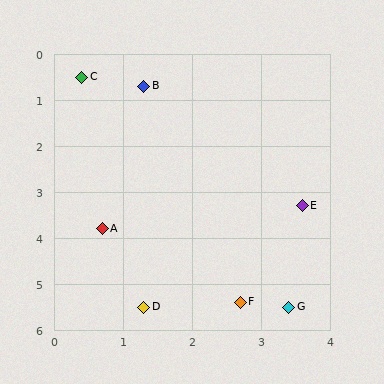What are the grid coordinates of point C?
Point C is at approximately (0.4, 0.5).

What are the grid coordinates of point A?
Point A is at approximately (0.7, 3.8).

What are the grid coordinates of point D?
Point D is at approximately (1.3, 5.5).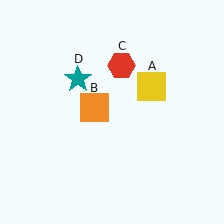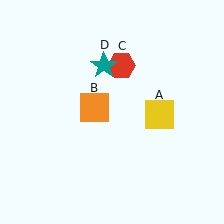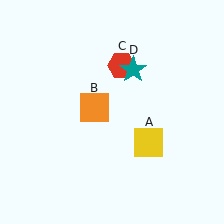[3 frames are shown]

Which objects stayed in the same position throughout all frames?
Orange square (object B) and red hexagon (object C) remained stationary.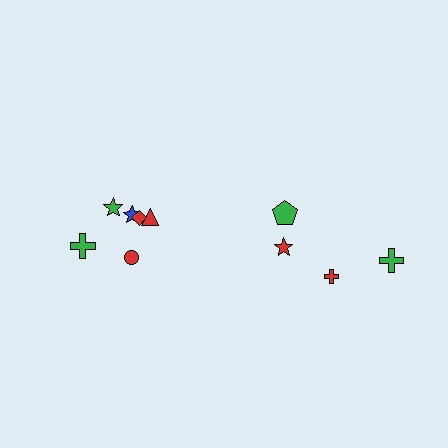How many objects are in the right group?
There are 4 objects.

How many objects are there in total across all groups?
There are 10 objects.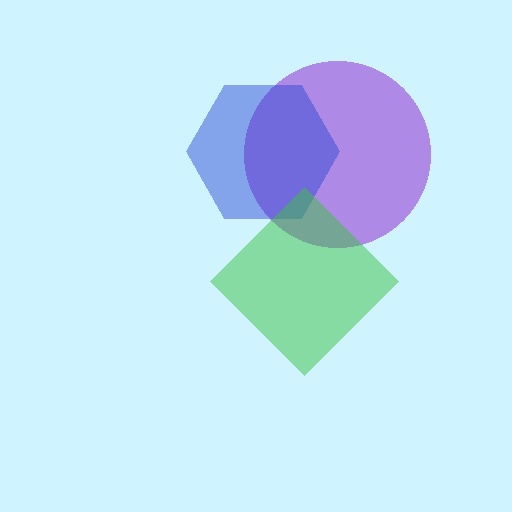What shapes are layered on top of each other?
The layered shapes are: a purple circle, a blue hexagon, a green diamond.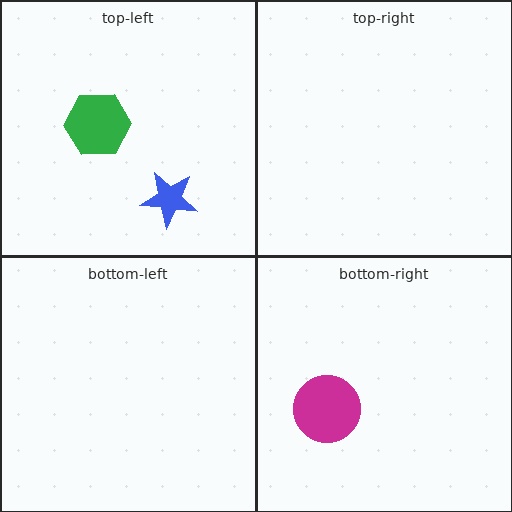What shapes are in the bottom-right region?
The magenta circle.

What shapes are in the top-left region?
The blue star, the green hexagon.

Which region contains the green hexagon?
The top-left region.